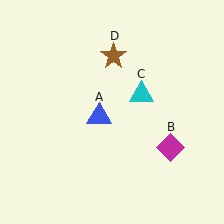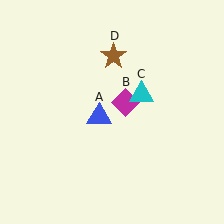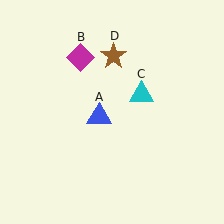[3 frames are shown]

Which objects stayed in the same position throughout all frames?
Blue triangle (object A) and cyan triangle (object C) and brown star (object D) remained stationary.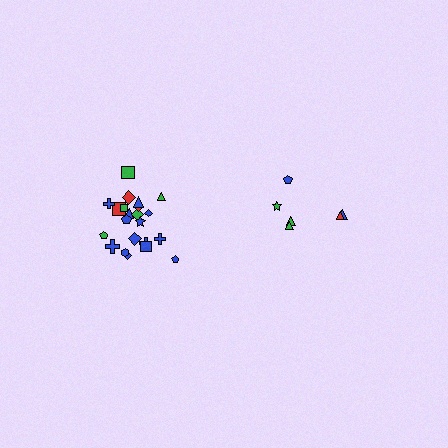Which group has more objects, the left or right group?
The left group.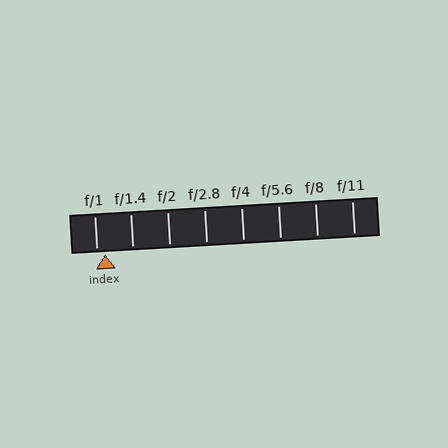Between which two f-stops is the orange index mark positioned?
The index mark is between f/1 and f/1.4.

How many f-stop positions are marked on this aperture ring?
There are 8 f-stop positions marked.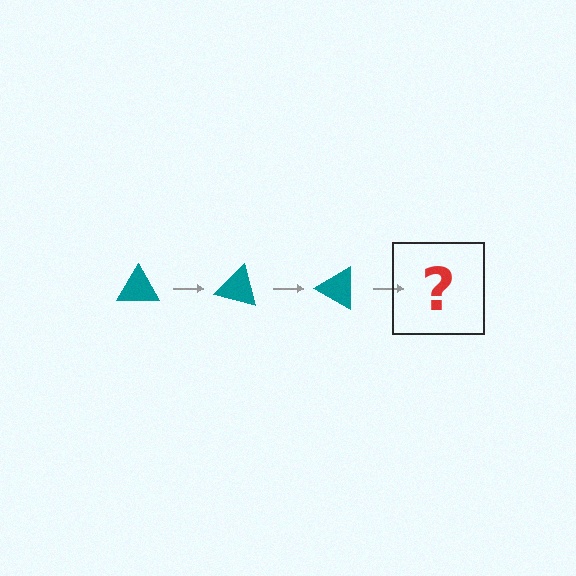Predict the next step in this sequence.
The next step is a teal triangle rotated 45 degrees.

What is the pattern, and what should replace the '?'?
The pattern is that the triangle rotates 15 degrees each step. The '?' should be a teal triangle rotated 45 degrees.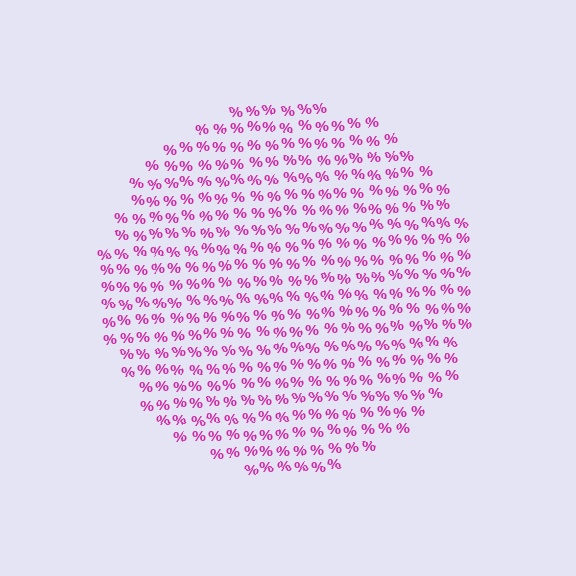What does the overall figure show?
The overall figure shows a circle.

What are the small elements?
The small elements are percent signs.